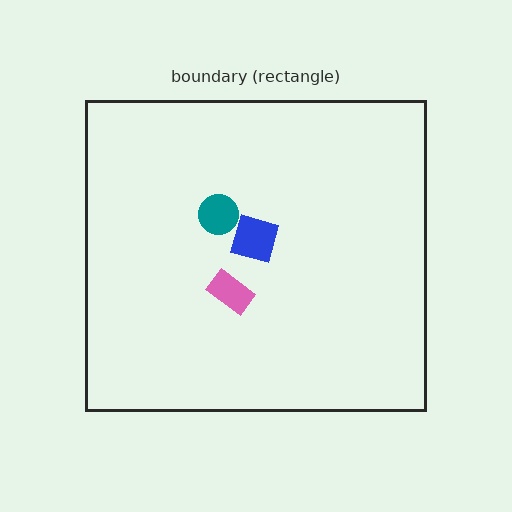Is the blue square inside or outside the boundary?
Inside.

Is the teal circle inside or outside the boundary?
Inside.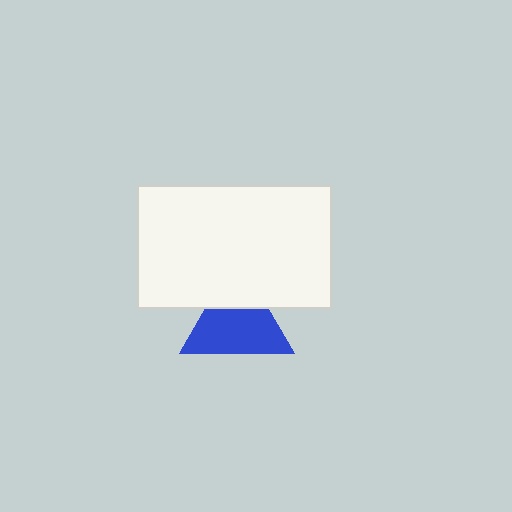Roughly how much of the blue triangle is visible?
Most of it is visible (roughly 69%).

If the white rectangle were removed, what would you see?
You would see the complete blue triangle.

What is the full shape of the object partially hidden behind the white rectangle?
The partially hidden object is a blue triangle.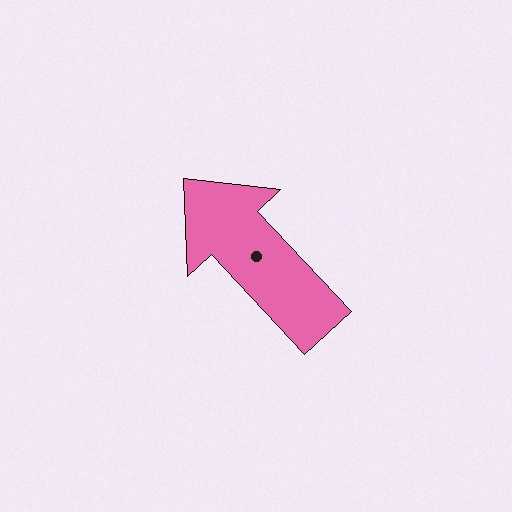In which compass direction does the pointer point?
Northwest.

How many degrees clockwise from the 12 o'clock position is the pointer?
Approximately 317 degrees.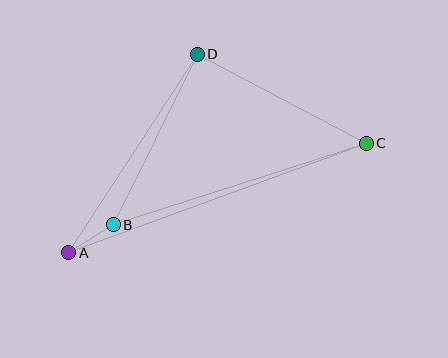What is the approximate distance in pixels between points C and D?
The distance between C and D is approximately 191 pixels.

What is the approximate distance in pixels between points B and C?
The distance between B and C is approximately 266 pixels.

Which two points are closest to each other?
Points A and B are closest to each other.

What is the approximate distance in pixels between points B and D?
The distance between B and D is approximately 190 pixels.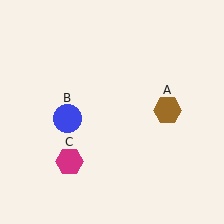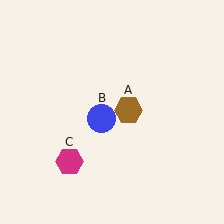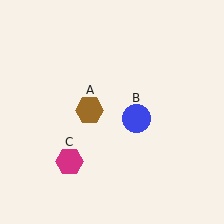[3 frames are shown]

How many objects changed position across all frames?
2 objects changed position: brown hexagon (object A), blue circle (object B).